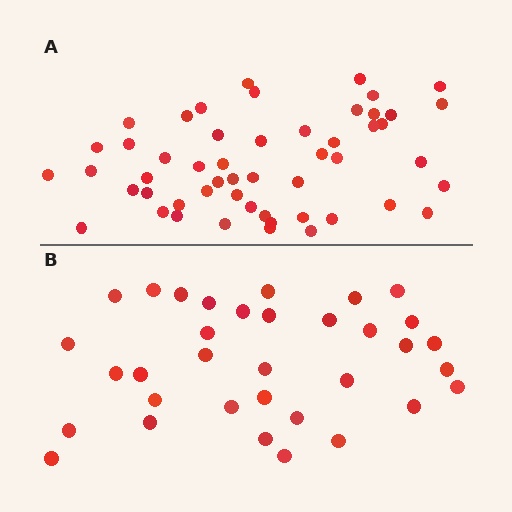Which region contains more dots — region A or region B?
Region A (the top region) has more dots.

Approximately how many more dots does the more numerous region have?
Region A has approximately 20 more dots than region B.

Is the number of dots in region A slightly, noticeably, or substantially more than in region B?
Region A has substantially more. The ratio is roughly 1.5 to 1.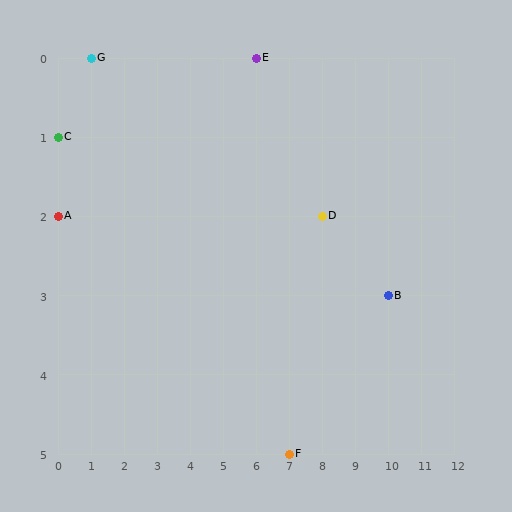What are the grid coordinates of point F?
Point F is at grid coordinates (7, 5).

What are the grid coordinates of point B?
Point B is at grid coordinates (10, 3).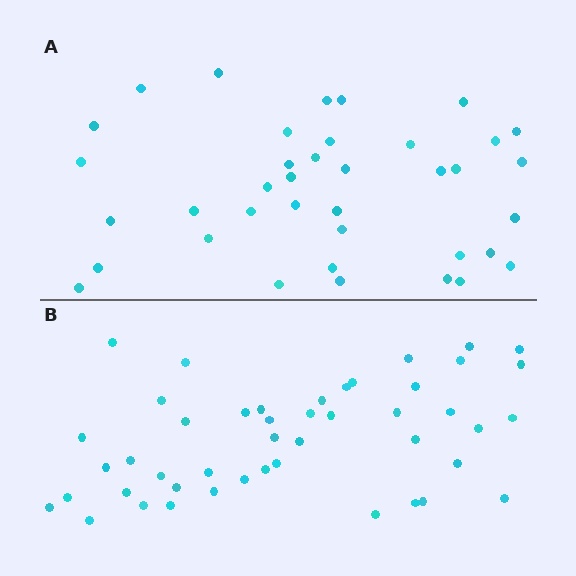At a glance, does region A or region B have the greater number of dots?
Region B (the bottom region) has more dots.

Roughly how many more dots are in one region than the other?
Region B has roughly 8 or so more dots than region A.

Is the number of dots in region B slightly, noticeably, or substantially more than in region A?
Region B has only slightly more — the two regions are fairly close. The ratio is roughly 1.2 to 1.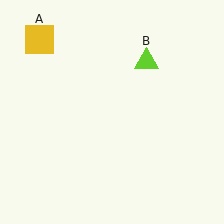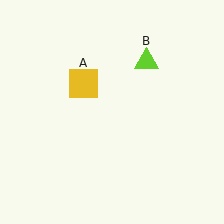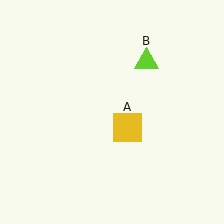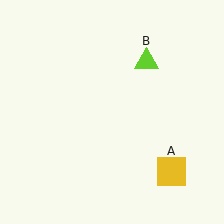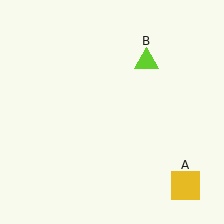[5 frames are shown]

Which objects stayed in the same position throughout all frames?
Lime triangle (object B) remained stationary.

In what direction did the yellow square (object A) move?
The yellow square (object A) moved down and to the right.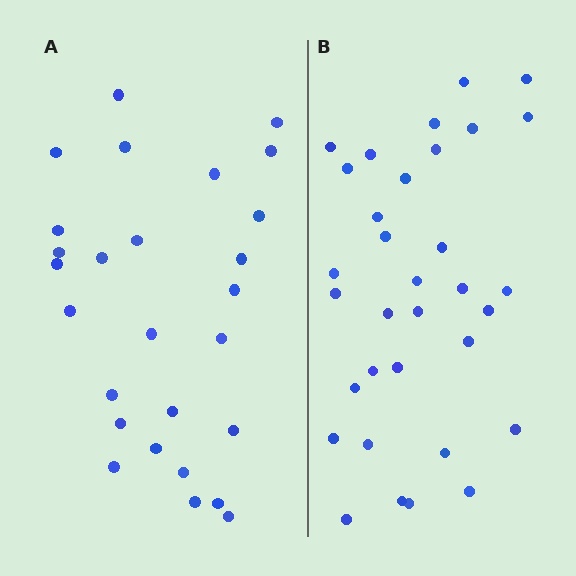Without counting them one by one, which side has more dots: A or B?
Region B (the right region) has more dots.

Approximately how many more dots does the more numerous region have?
Region B has about 6 more dots than region A.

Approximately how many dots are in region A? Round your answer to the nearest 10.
About 30 dots. (The exact count is 27, which rounds to 30.)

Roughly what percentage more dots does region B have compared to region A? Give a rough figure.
About 20% more.